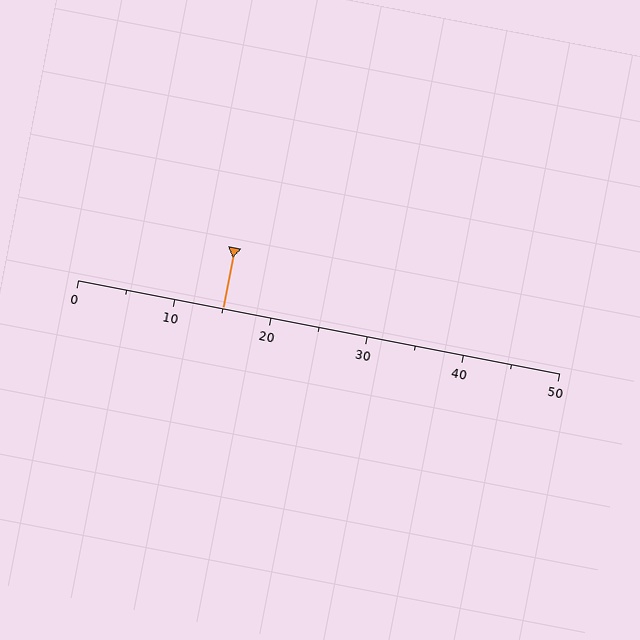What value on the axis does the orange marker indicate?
The marker indicates approximately 15.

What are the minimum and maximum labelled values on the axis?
The axis runs from 0 to 50.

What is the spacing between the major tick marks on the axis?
The major ticks are spaced 10 apart.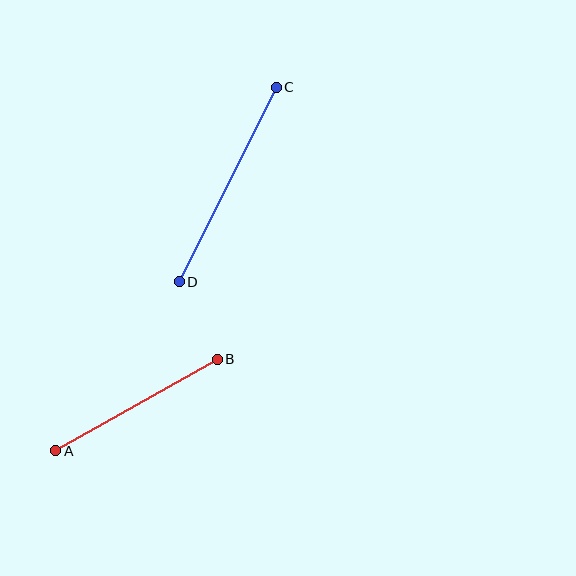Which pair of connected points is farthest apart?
Points C and D are farthest apart.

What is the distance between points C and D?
The distance is approximately 217 pixels.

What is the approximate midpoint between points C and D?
The midpoint is at approximately (228, 184) pixels.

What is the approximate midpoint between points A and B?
The midpoint is at approximately (137, 405) pixels.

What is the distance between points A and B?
The distance is approximately 186 pixels.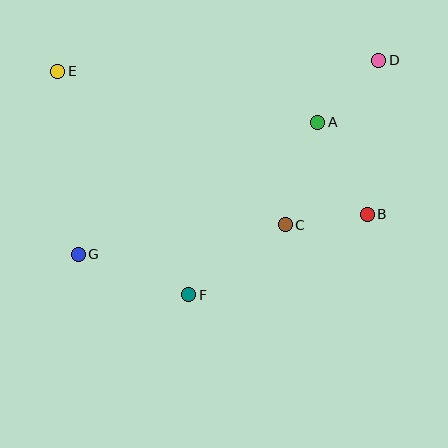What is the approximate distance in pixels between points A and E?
The distance between A and E is approximately 265 pixels.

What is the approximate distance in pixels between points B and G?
The distance between B and G is approximately 292 pixels.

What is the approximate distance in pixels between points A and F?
The distance between A and F is approximately 215 pixels.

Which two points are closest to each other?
Points B and C are closest to each other.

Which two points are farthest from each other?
Points D and G are farthest from each other.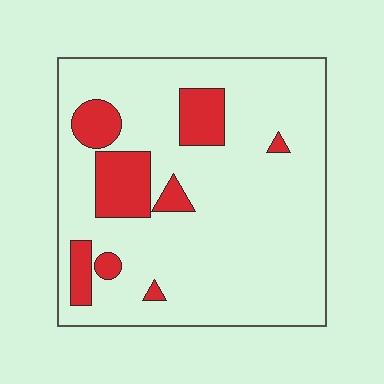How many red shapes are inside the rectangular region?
8.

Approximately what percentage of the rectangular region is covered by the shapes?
Approximately 15%.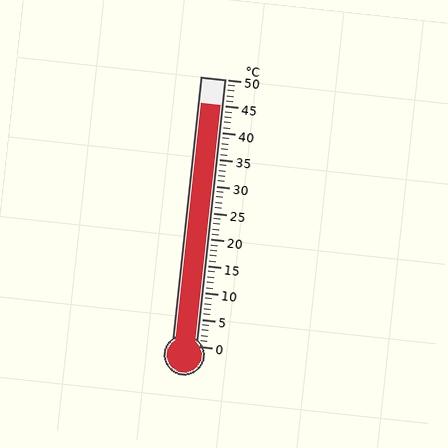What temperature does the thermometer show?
The thermometer shows approximately 45°C.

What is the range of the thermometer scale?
The thermometer scale ranges from 0°C to 50°C.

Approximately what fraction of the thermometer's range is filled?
The thermometer is filled to approximately 90% of its range.